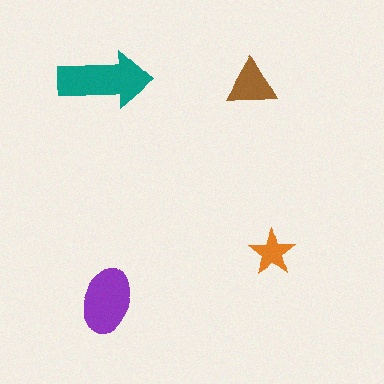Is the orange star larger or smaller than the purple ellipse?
Smaller.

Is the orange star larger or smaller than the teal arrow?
Smaller.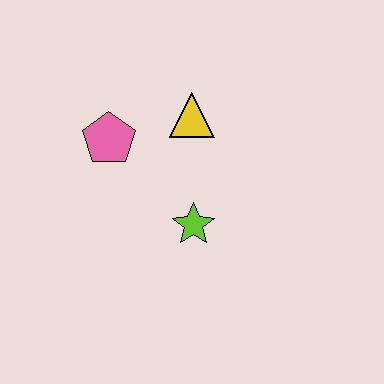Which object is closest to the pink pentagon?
The yellow triangle is closest to the pink pentagon.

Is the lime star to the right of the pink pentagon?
Yes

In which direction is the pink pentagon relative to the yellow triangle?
The pink pentagon is to the left of the yellow triangle.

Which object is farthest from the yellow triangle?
The lime star is farthest from the yellow triangle.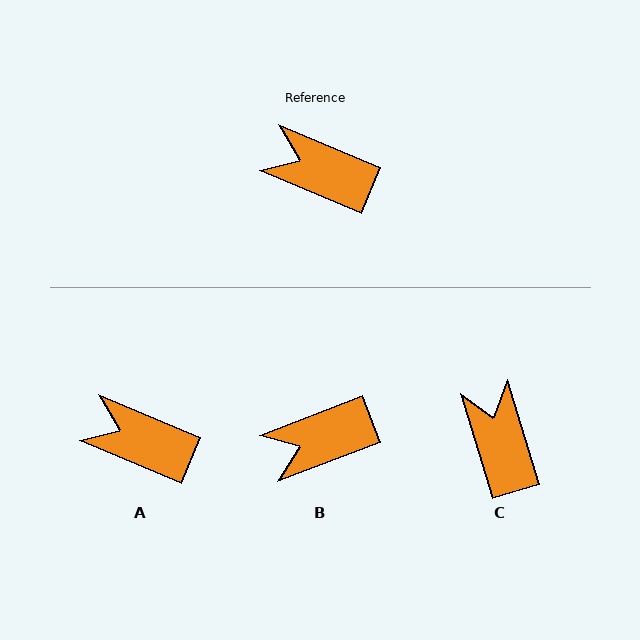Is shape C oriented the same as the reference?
No, it is off by about 50 degrees.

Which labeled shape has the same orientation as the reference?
A.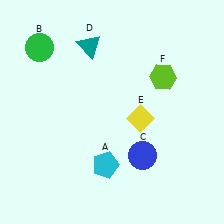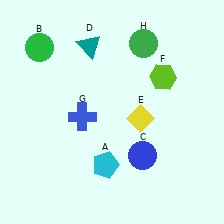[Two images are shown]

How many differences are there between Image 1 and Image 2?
There are 2 differences between the two images.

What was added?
A blue cross (G), a green circle (H) were added in Image 2.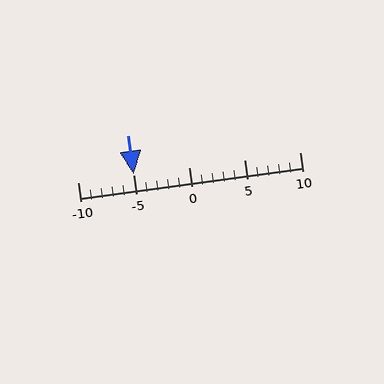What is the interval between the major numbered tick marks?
The major tick marks are spaced 5 units apart.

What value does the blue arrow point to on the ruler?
The blue arrow points to approximately -5.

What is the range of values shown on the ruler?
The ruler shows values from -10 to 10.